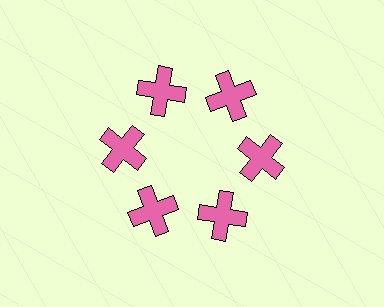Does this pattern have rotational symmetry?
Yes, this pattern has 6-fold rotational symmetry. It looks the same after rotating 60 degrees around the center.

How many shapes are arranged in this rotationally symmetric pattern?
There are 6 shapes, arranged in 6 groups of 1.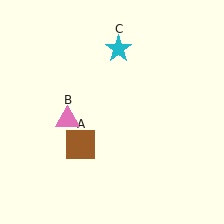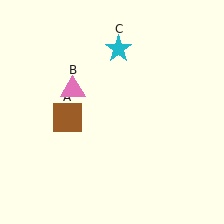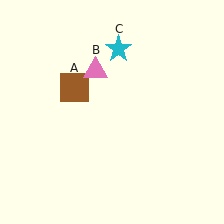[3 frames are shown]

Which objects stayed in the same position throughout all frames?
Cyan star (object C) remained stationary.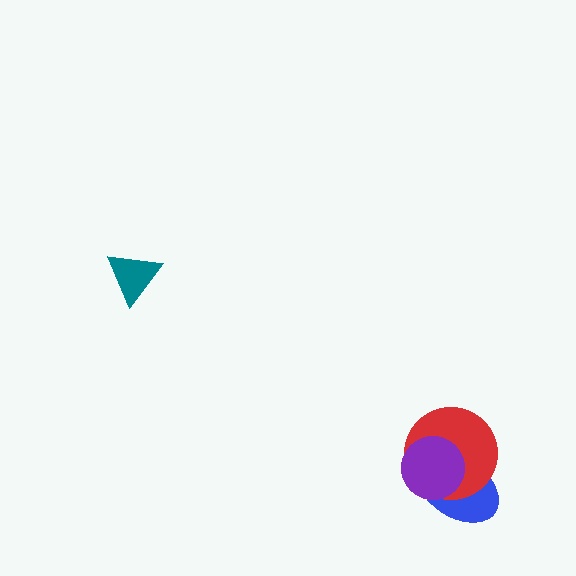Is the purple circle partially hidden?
No, no other shape covers it.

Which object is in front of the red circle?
The purple circle is in front of the red circle.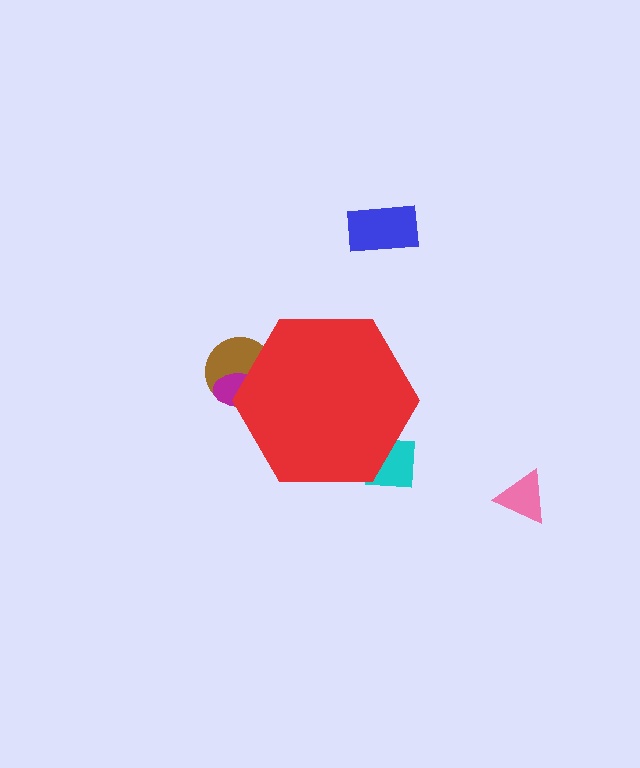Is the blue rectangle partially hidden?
No, the blue rectangle is fully visible.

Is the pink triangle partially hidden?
No, the pink triangle is fully visible.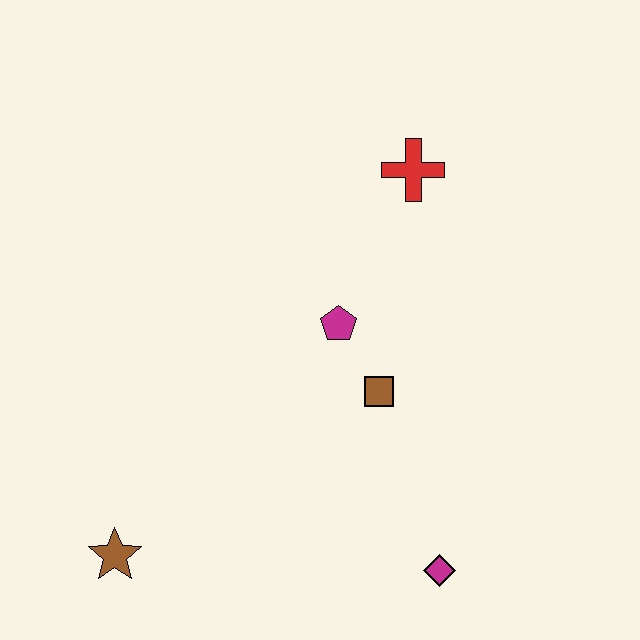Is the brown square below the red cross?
Yes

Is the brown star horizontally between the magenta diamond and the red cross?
No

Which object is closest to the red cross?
The magenta pentagon is closest to the red cross.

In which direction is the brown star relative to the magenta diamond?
The brown star is to the left of the magenta diamond.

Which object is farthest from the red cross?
The brown star is farthest from the red cross.